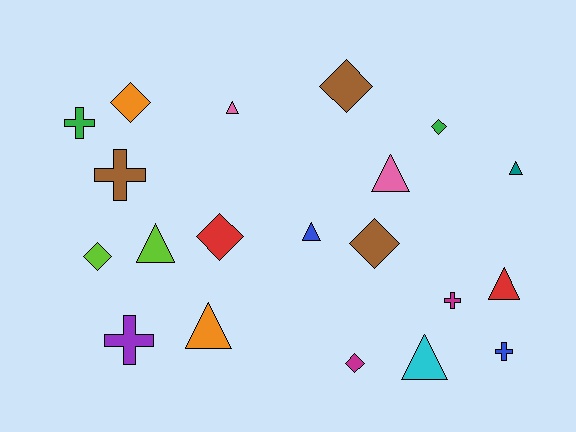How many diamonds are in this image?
There are 7 diamonds.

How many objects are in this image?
There are 20 objects.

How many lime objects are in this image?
There are 2 lime objects.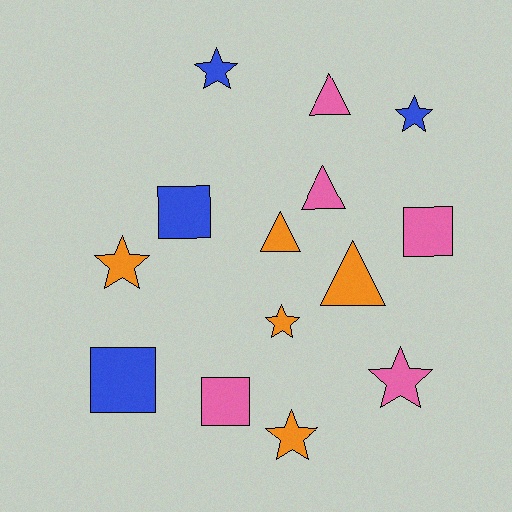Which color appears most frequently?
Pink, with 5 objects.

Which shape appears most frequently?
Star, with 6 objects.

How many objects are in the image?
There are 14 objects.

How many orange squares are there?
There are no orange squares.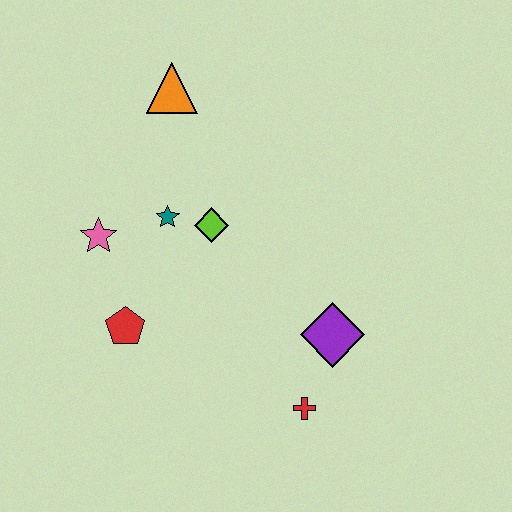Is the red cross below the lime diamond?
Yes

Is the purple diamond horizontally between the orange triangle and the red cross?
No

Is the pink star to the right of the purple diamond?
No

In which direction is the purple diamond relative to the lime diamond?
The purple diamond is to the right of the lime diamond.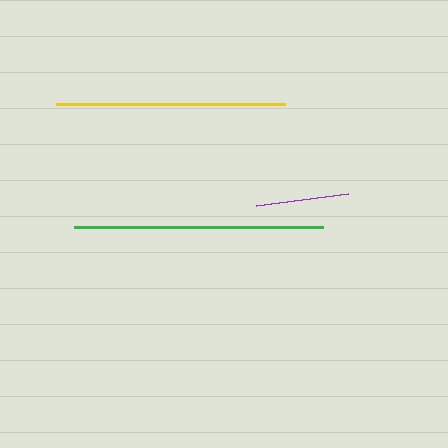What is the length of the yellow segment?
The yellow segment is approximately 229 pixels long.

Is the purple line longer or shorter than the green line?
The green line is longer than the purple line.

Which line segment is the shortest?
The purple line is the shortest at approximately 92 pixels.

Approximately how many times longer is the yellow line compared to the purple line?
The yellow line is approximately 2.5 times the length of the purple line.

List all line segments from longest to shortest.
From longest to shortest: green, yellow, purple.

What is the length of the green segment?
The green segment is approximately 249 pixels long.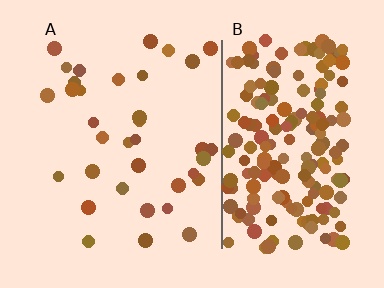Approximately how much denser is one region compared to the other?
Approximately 5.7× — region B over region A.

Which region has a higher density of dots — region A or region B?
B (the right).